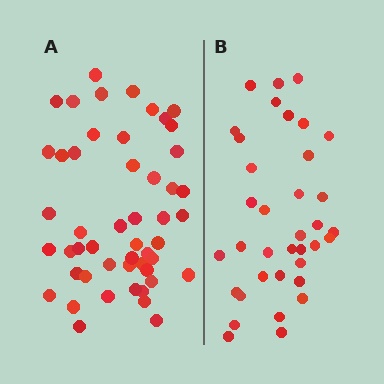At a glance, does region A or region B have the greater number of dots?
Region A (the left region) has more dots.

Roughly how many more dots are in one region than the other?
Region A has approximately 15 more dots than region B.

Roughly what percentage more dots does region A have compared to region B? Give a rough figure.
About 40% more.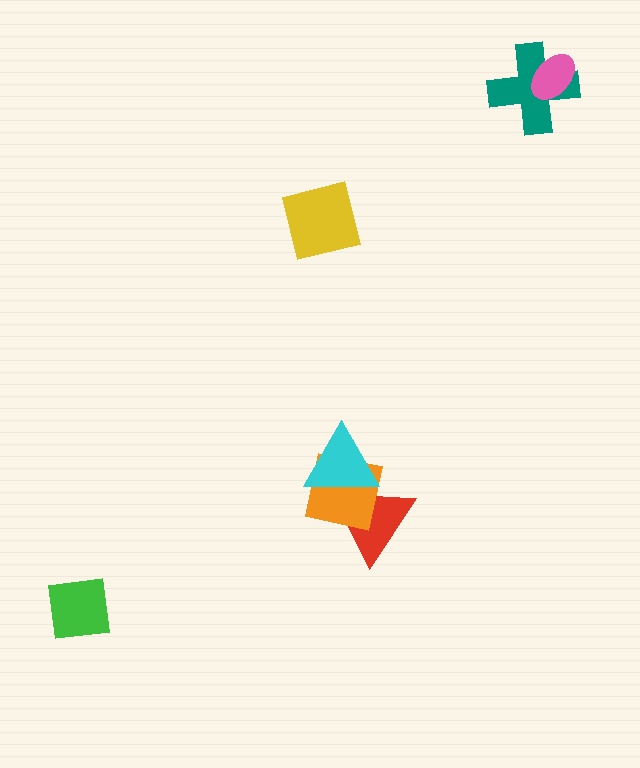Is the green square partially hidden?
No, no other shape covers it.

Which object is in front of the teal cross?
The pink ellipse is in front of the teal cross.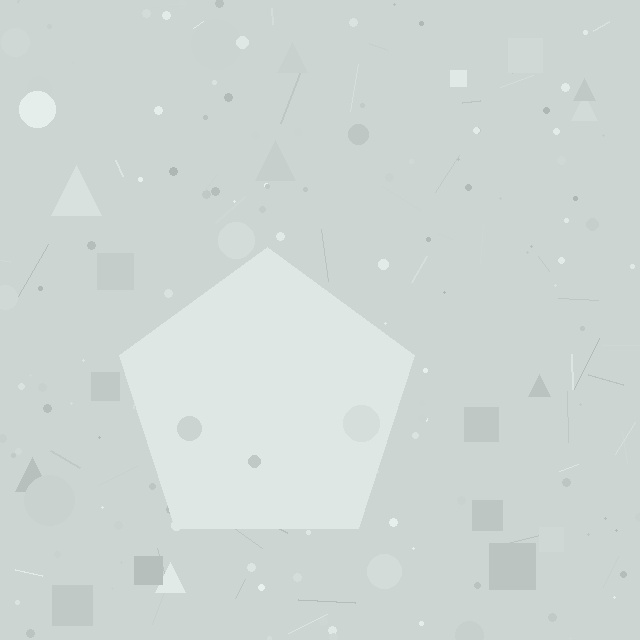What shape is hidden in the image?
A pentagon is hidden in the image.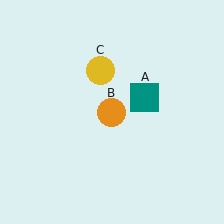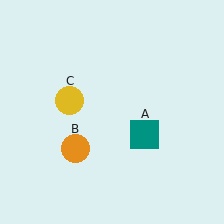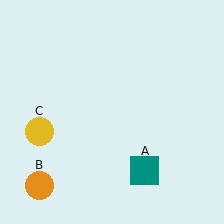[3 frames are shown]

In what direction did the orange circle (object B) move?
The orange circle (object B) moved down and to the left.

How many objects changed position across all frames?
3 objects changed position: teal square (object A), orange circle (object B), yellow circle (object C).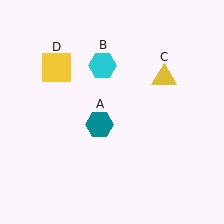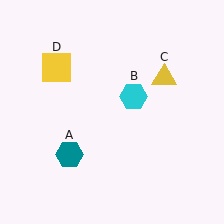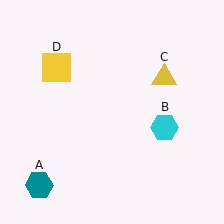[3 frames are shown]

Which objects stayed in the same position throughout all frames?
Yellow triangle (object C) and yellow square (object D) remained stationary.